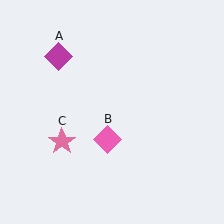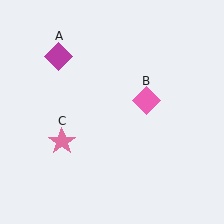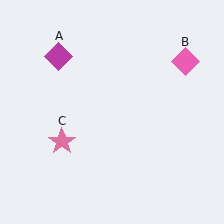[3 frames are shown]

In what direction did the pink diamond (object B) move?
The pink diamond (object B) moved up and to the right.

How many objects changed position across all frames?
1 object changed position: pink diamond (object B).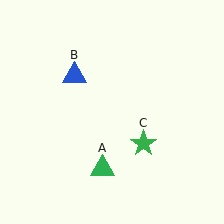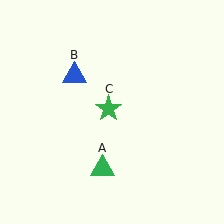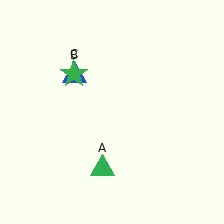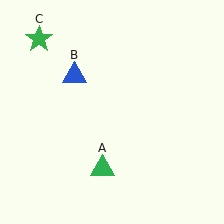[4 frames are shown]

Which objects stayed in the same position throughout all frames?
Green triangle (object A) and blue triangle (object B) remained stationary.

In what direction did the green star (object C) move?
The green star (object C) moved up and to the left.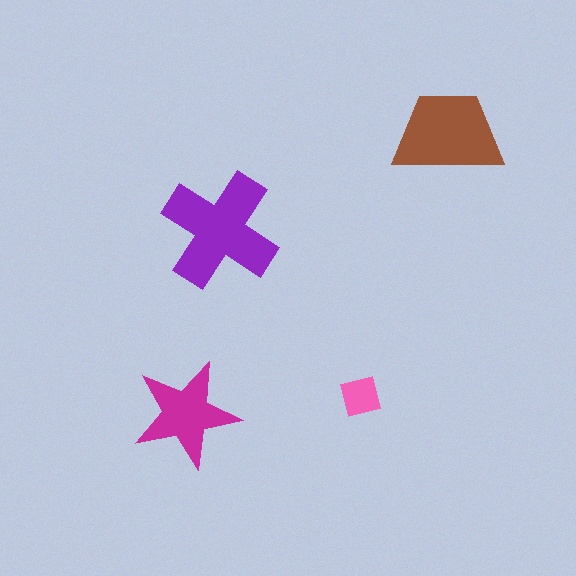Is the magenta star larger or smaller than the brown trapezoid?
Smaller.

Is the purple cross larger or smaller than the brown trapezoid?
Larger.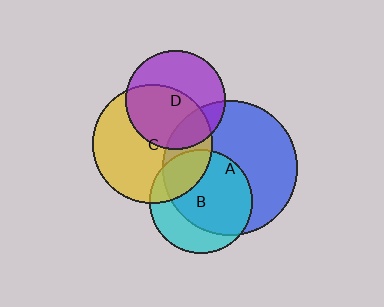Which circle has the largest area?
Circle A (blue).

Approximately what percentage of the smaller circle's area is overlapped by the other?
Approximately 30%.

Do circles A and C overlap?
Yes.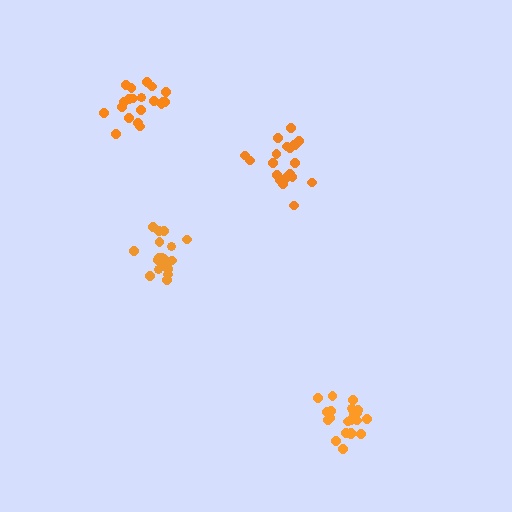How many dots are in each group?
Group 1: 21 dots, Group 2: 20 dots, Group 3: 21 dots, Group 4: 20 dots (82 total).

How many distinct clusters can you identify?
There are 4 distinct clusters.